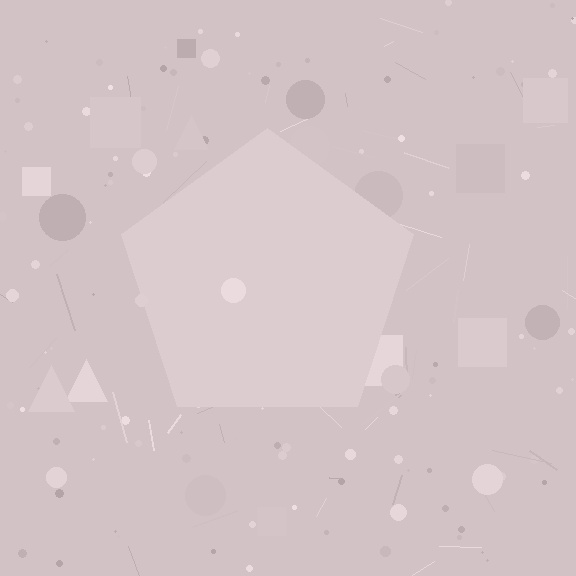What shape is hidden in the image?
A pentagon is hidden in the image.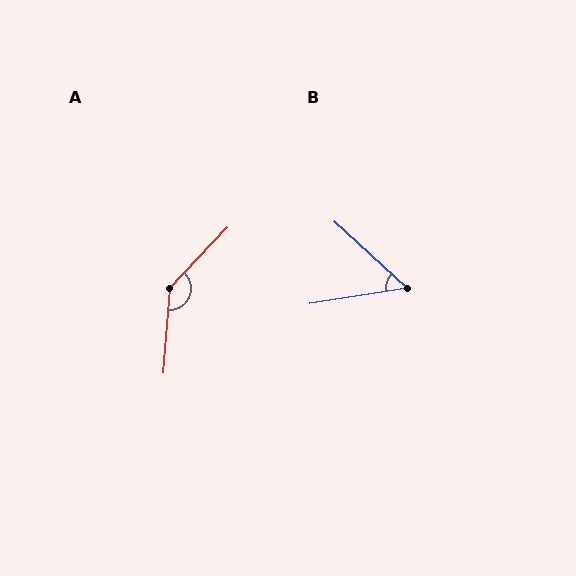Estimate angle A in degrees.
Approximately 141 degrees.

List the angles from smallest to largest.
B (52°), A (141°).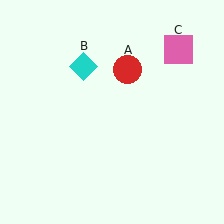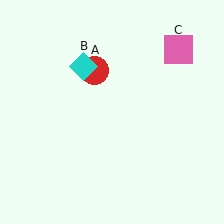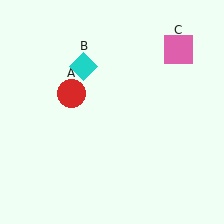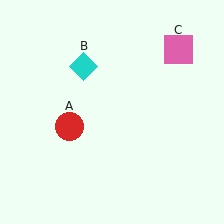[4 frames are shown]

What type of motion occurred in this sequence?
The red circle (object A) rotated counterclockwise around the center of the scene.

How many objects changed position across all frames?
1 object changed position: red circle (object A).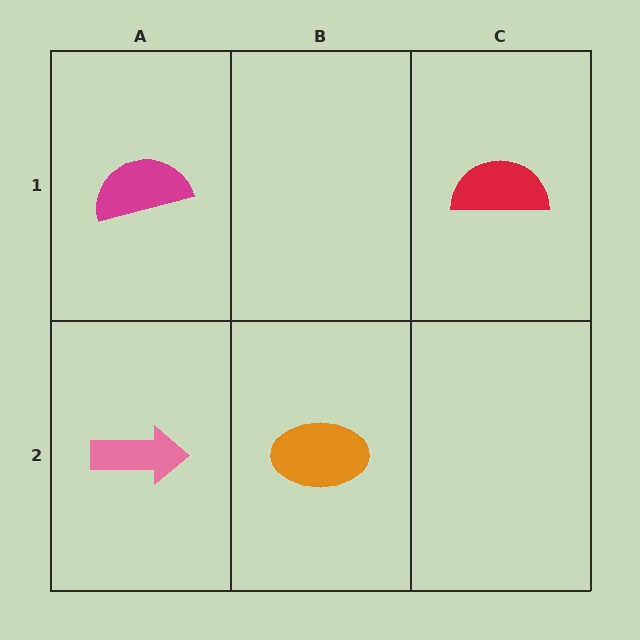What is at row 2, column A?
A pink arrow.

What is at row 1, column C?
A red semicircle.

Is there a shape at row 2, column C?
No, that cell is empty.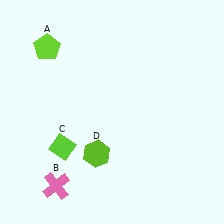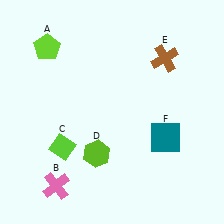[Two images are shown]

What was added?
A brown cross (E), a teal square (F) were added in Image 2.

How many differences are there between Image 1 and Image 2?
There are 2 differences between the two images.